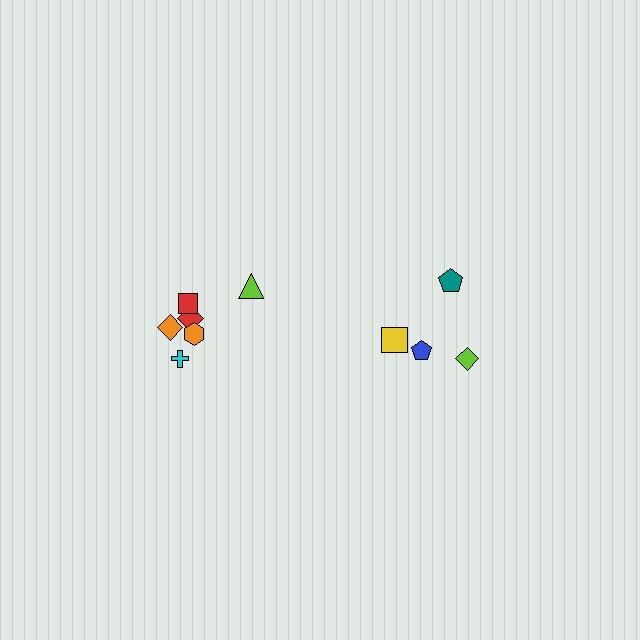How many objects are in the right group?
There are 4 objects.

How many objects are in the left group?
There are 6 objects.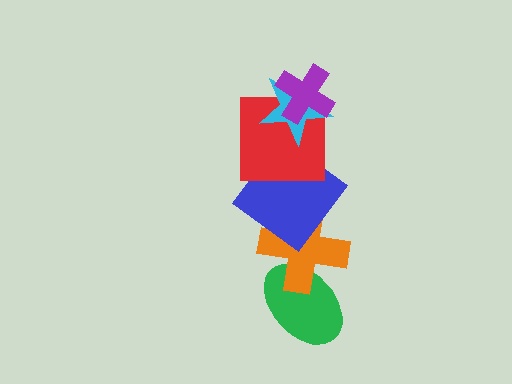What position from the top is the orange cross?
The orange cross is 5th from the top.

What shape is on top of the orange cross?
The blue diamond is on top of the orange cross.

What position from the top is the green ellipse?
The green ellipse is 6th from the top.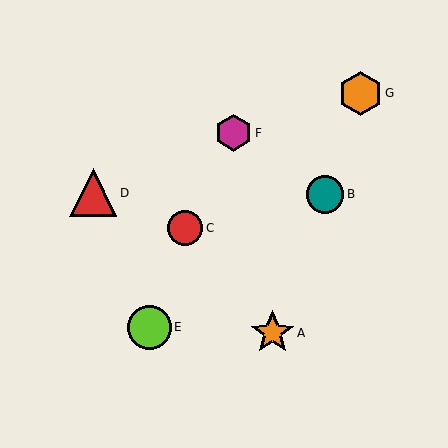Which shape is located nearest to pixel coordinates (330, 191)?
The teal circle (labeled B) at (325, 194) is nearest to that location.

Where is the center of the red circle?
The center of the red circle is at (185, 228).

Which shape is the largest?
The red triangle (labeled D) is the largest.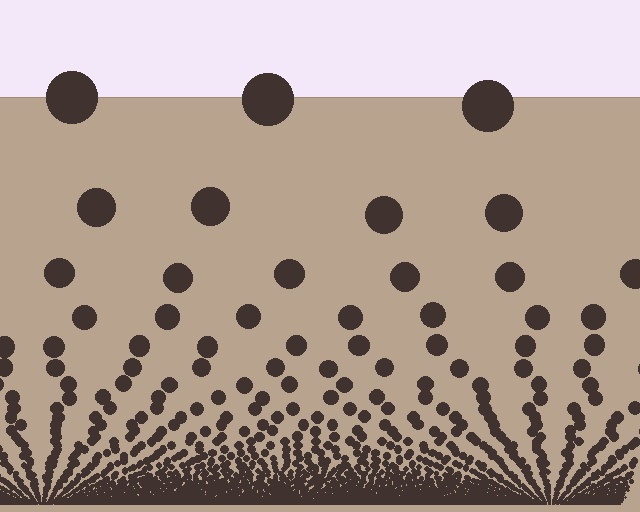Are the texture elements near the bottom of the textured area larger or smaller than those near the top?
Smaller. The gradient is inverted — elements near the bottom are smaller and denser.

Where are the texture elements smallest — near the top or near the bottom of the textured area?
Near the bottom.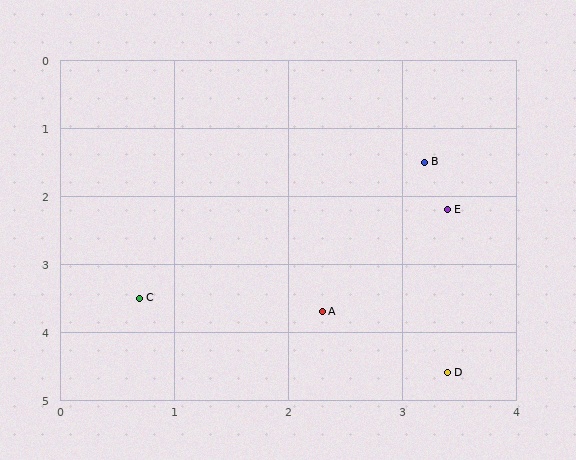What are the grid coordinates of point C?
Point C is at approximately (0.7, 3.5).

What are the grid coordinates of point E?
Point E is at approximately (3.4, 2.2).